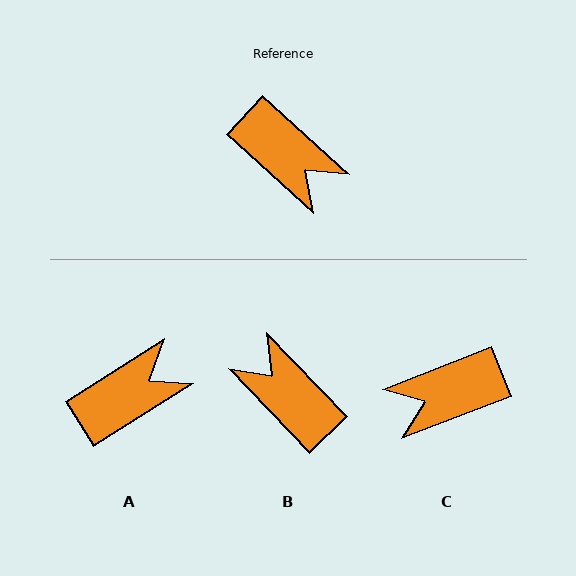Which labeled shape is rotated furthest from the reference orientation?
B, about 176 degrees away.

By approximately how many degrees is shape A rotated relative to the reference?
Approximately 75 degrees counter-clockwise.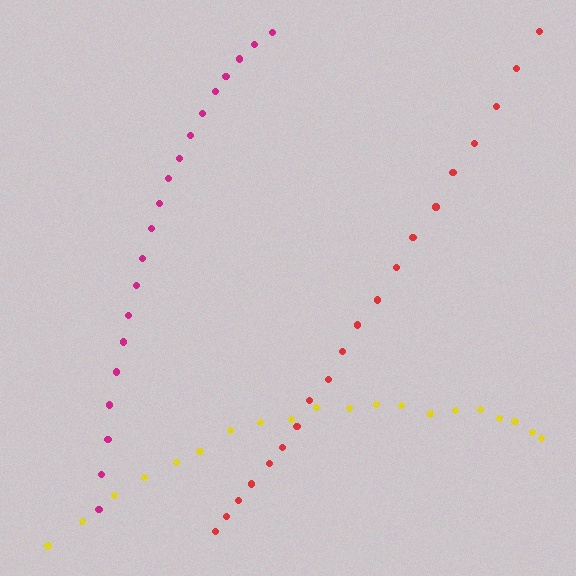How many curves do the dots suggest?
There are 3 distinct paths.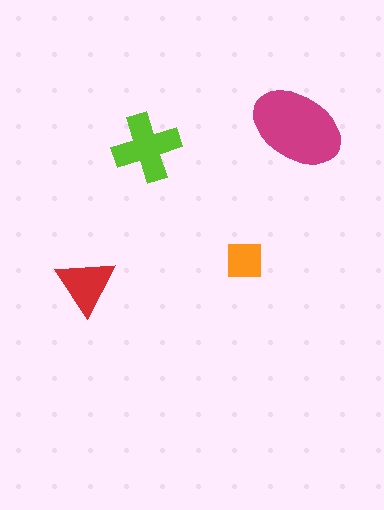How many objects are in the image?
There are 4 objects in the image.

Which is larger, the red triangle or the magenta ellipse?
The magenta ellipse.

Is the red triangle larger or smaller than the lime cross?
Smaller.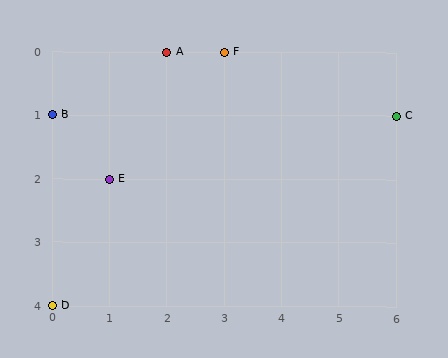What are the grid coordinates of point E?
Point E is at grid coordinates (1, 2).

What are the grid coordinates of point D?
Point D is at grid coordinates (0, 4).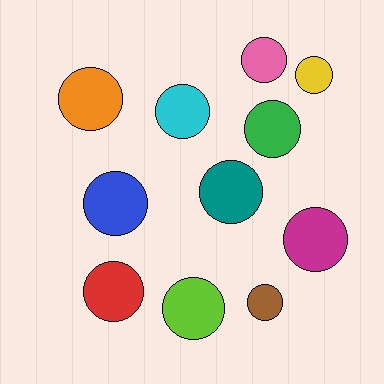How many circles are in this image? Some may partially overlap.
There are 11 circles.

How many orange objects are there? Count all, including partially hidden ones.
There is 1 orange object.